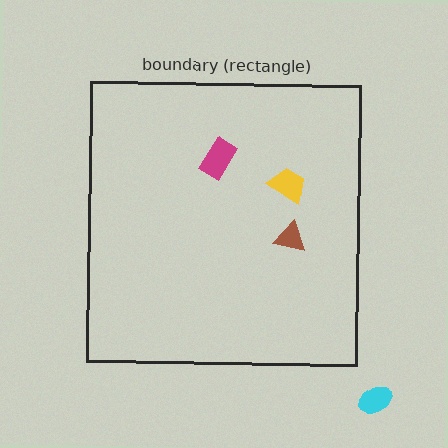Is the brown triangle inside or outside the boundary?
Inside.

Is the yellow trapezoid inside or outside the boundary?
Inside.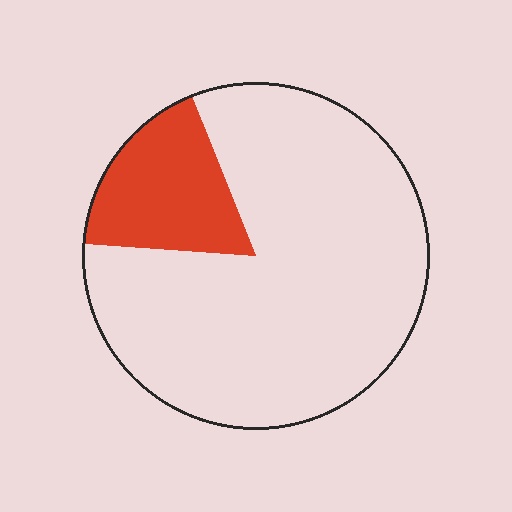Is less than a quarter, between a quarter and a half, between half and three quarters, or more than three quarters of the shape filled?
Less than a quarter.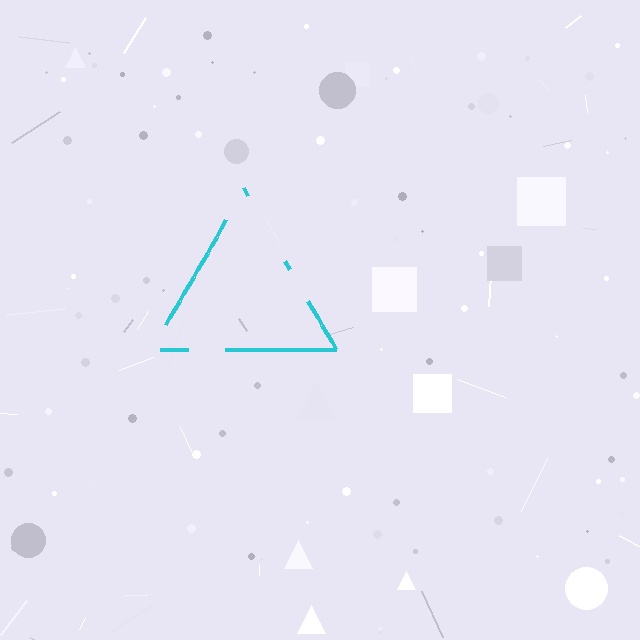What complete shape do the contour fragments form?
The contour fragments form a triangle.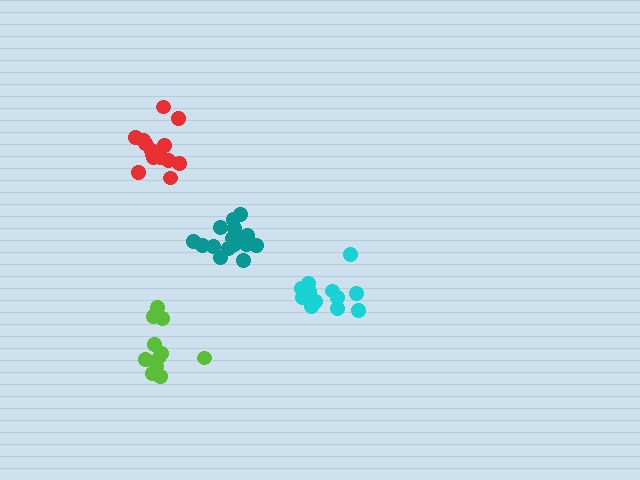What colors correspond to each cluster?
The clusters are colored: lime, red, cyan, teal.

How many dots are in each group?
Group 1: 11 dots, Group 2: 14 dots, Group 3: 12 dots, Group 4: 17 dots (54 total).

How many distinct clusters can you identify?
There are 4 distinct clusters.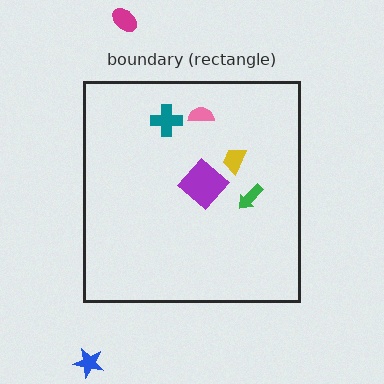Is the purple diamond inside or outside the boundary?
Inside.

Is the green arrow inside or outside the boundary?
Inside.